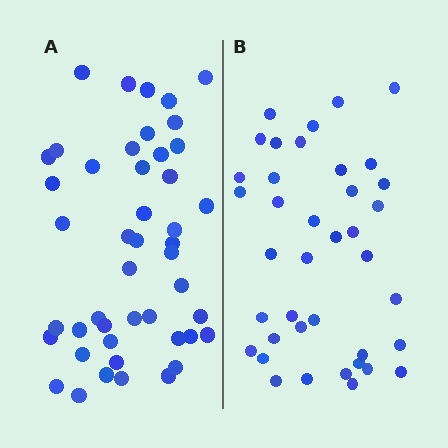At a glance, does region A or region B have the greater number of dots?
Region A (the left region) has more dots.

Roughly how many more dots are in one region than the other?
Region A has roughly 8 or so more dots than region B.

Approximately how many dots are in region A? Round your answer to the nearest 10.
About 50 dots. (The exact count is 46, which rounds to 50.)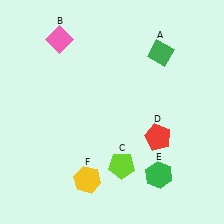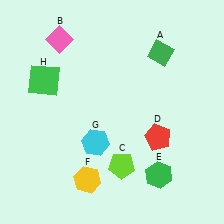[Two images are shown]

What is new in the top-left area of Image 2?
A green square (H) was added in the top-left area of Image 2.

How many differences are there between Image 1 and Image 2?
There are 2 differences between the two images.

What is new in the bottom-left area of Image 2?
A cyan hexagon (G) was added in the bottom-left area of Image 2.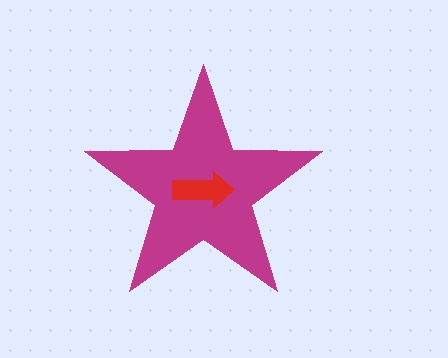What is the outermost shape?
The magenta star.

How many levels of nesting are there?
2.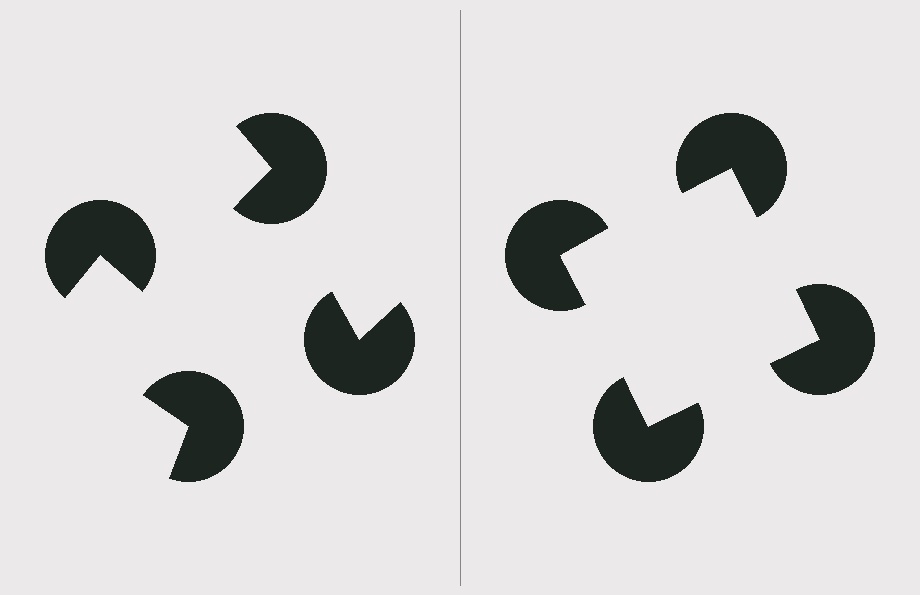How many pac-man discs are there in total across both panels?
8 — 4 on each side.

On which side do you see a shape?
An illusory square appears on the right side. On the left side the wedge cuts are rotated, so no coherent shape forms.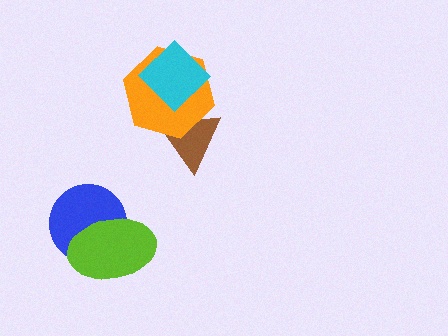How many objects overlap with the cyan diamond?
2 objects overlap with the cyan diamond.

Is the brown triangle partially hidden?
Yes, it is partially covered by another shape.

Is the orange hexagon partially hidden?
Yes, it is partially covered by another shape.